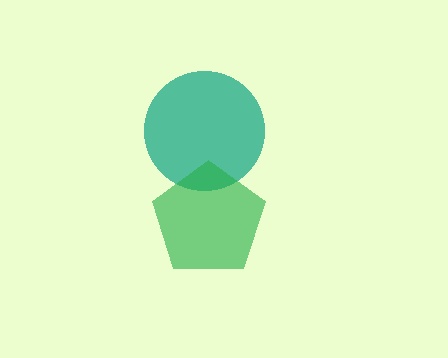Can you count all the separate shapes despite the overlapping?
Yes, there are 2 separate shapes.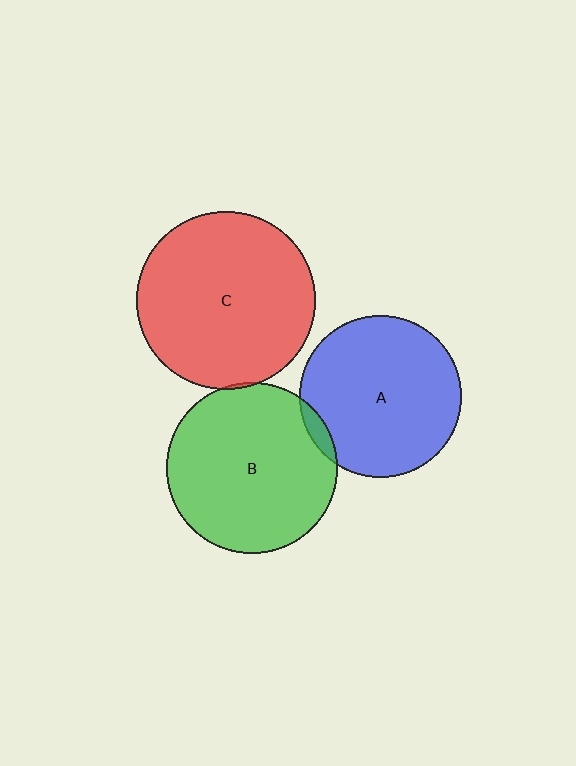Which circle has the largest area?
Circle C (red).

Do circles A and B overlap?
Yes.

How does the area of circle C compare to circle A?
Approximately 1.2 times.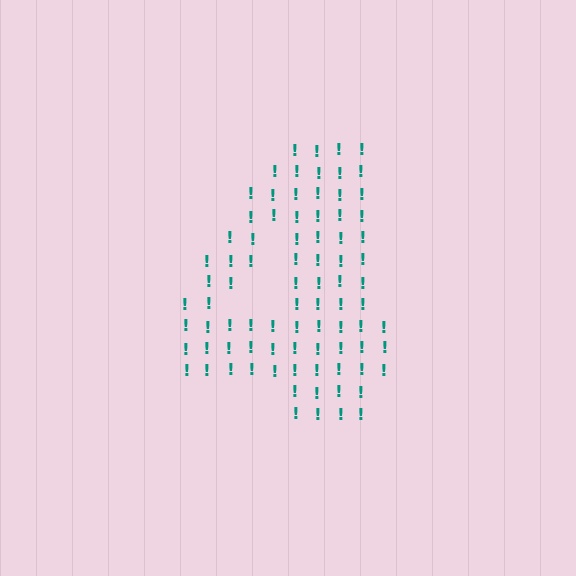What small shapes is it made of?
It is made of small exclamation marks.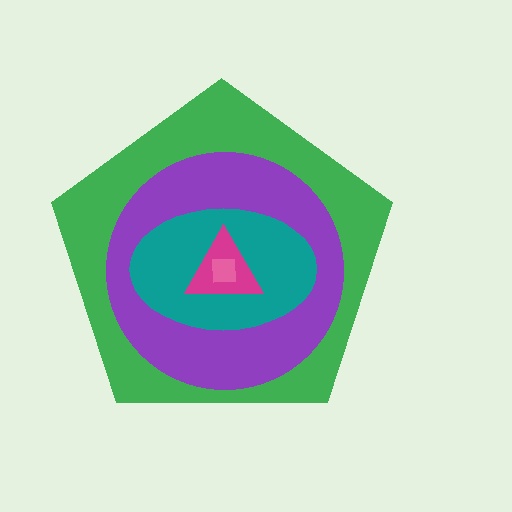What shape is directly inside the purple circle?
The teal ellipse.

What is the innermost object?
The pink square.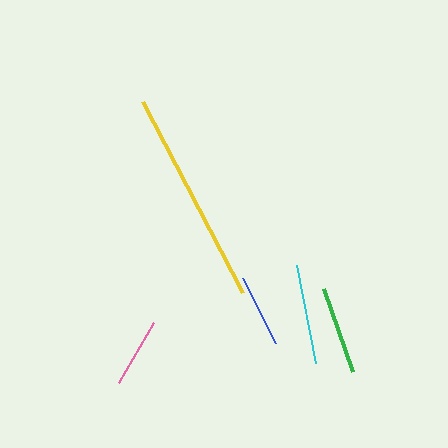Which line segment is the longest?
The yellow line is the longest at approximately 216 pixels.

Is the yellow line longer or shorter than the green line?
The yellow line is longer than the green line.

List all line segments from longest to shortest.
From longest to shortest: yellow, cyan, green, blue, pink.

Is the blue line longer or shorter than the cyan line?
The cyan line is longer than the blue line.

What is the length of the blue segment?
The blue segment is approximately 73 pixels long.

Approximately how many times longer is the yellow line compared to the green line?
The yellow line is approximately 2.5 times the length of the green line.